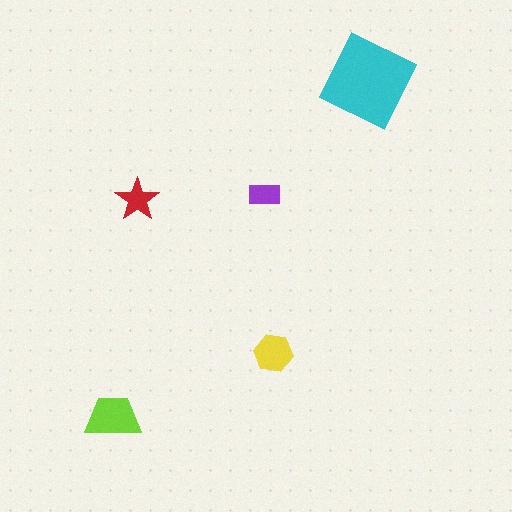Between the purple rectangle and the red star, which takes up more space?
The red star.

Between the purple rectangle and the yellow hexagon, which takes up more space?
The yellow hexagon.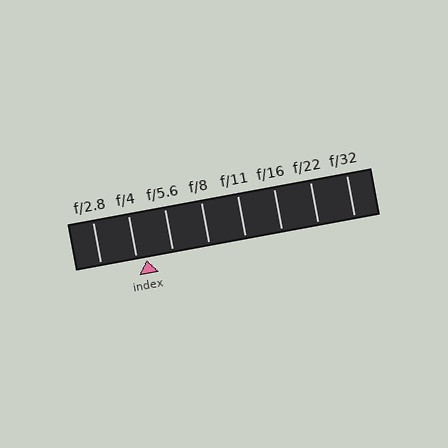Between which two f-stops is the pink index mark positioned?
The index mark is between f/4 and f/5.6.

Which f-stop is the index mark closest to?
The index mark is closest to f/4.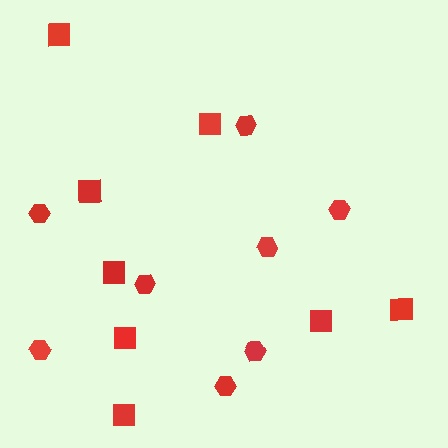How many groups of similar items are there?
There are 2 groups: one group of hexagons (8) and one group of squares (8).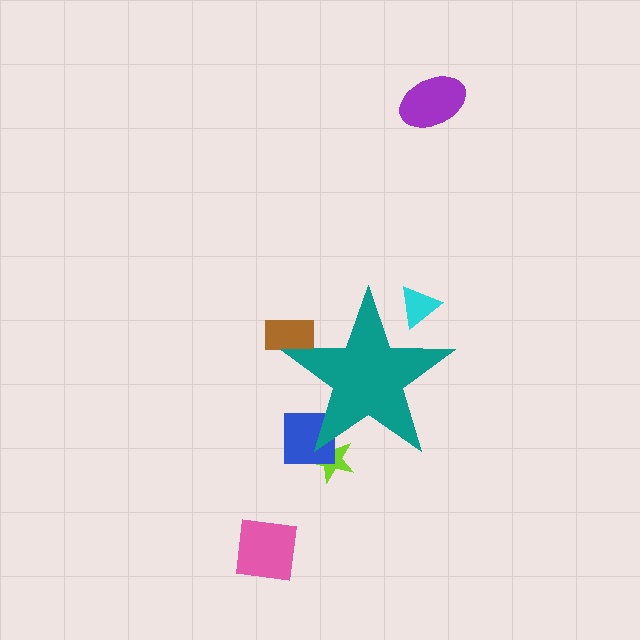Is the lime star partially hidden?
Yes, the lime star is partially hidden behind the teal star.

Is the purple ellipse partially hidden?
No, the purple ellipse is fully visible.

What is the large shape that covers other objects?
A teal star.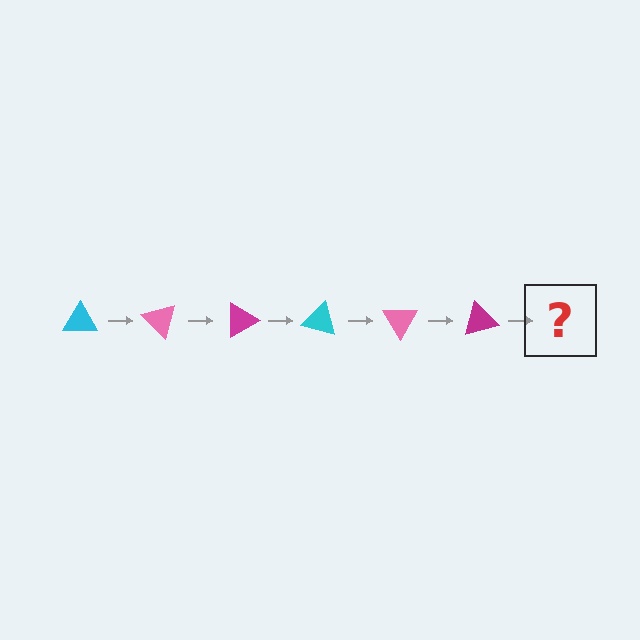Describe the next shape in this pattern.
It should be a cyan triangle, rotated 270 degrees from the start.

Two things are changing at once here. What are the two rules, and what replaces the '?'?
The two rules are that it rotates 45 degrees each step and the color cycles through cyan, pink, and magenta. The '?' should be a cyan triangle, rotated 270 degrees from the start.